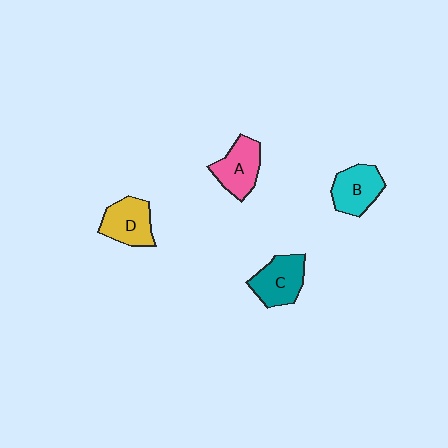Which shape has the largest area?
Shape C (teal).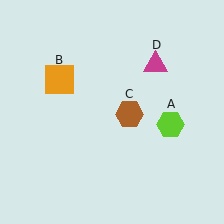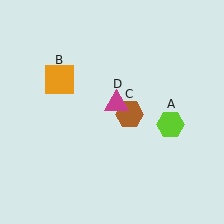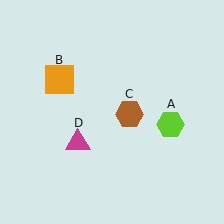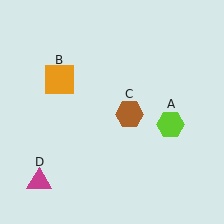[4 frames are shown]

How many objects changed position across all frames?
1 object changed position: magenta triangle (object D).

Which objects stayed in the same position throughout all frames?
Lime hexagon (object A) and orange square (object B) and brown hexagon (object C) remained stationary.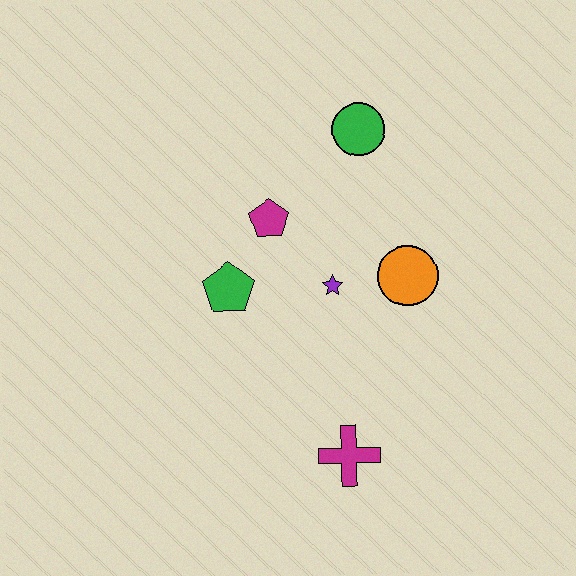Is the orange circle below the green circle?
Yes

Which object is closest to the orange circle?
The purple star is closest to the orange circle.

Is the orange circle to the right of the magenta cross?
Yes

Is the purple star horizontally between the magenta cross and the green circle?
No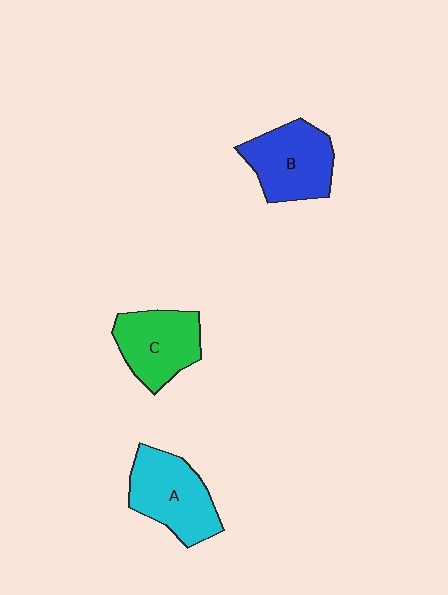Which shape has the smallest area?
Shape C (green).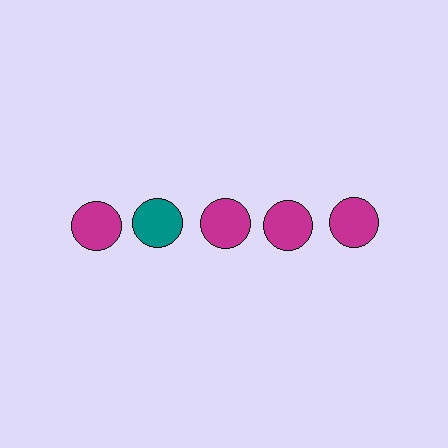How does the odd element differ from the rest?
It has a different color: teal instead of magenta.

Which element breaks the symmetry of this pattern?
The teal circle in the top row, second from left column breaks the symmetry. All other shapes are magenta circles.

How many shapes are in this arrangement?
There are 5 shapes arranged in a grid pattern.